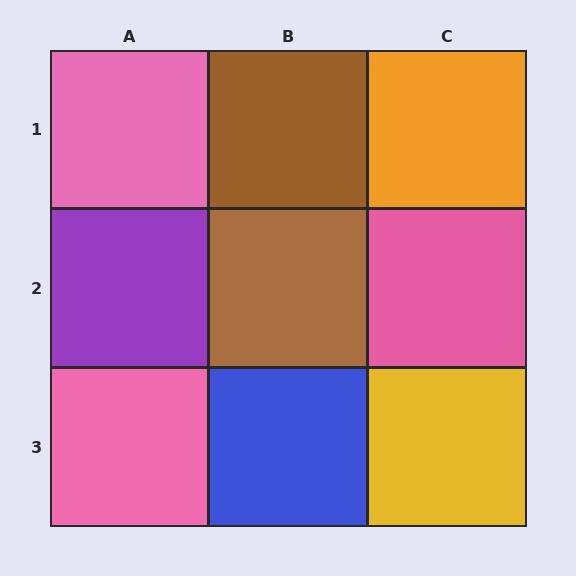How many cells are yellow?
1 cell is yellow.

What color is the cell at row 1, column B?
Brown.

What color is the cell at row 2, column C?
Pink.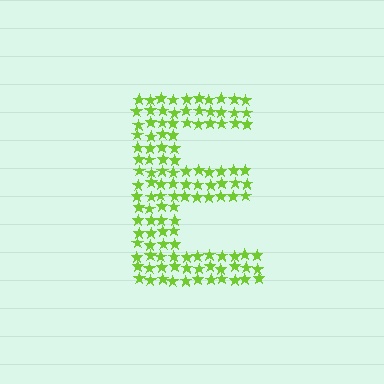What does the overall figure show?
The overall figure shows the letter E.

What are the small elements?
The small elements are stars.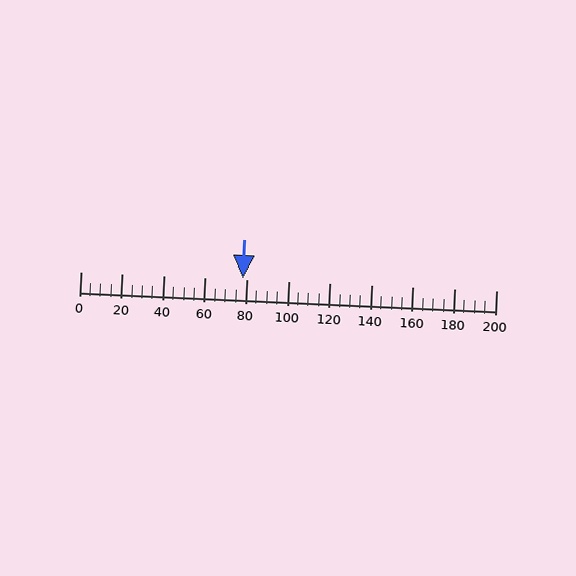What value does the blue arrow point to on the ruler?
The blue arrow points to approximately 78.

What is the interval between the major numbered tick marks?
The major tick marks are spaced 20 units apart.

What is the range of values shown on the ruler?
The ruler shows values from 0 to 200.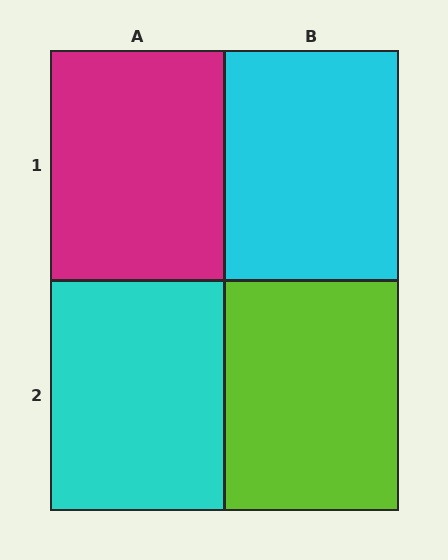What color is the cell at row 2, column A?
Cyan.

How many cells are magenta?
1 cell is magenta.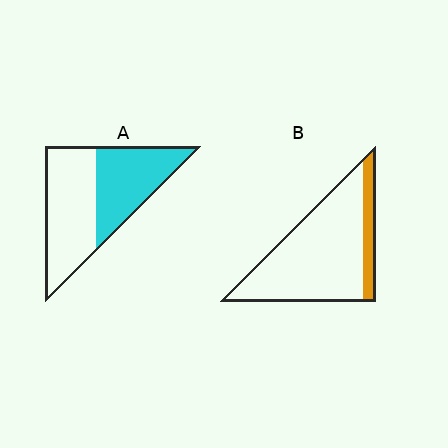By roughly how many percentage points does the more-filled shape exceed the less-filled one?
By roughly 30 percentage points (A over B).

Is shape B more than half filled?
No.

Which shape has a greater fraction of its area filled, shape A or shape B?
Shape A.